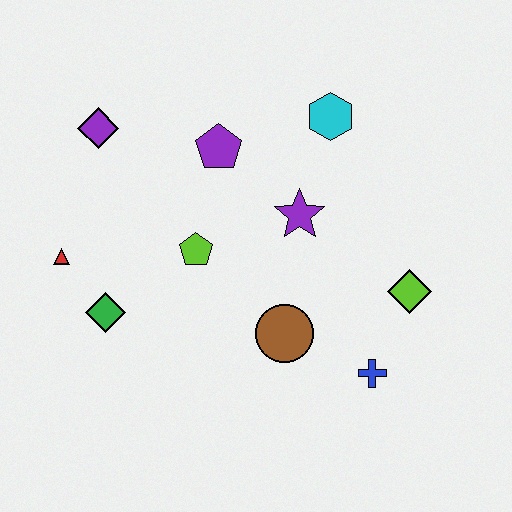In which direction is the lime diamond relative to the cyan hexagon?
The lime diamond is below the cyan hexagon.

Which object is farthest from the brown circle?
The purple diamond is farthest from the brown circle.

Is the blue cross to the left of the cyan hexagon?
No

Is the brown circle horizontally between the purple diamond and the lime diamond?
Yes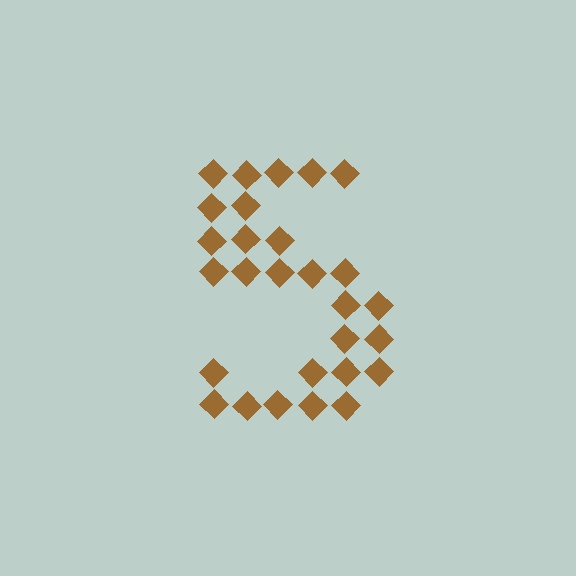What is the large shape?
The large shape is the digit 5.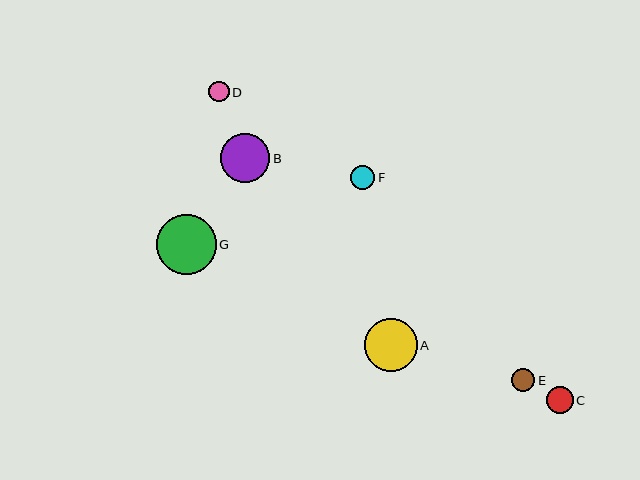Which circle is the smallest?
Circle D is the smallest with a size of approximately 20 pixels.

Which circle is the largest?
Circle G is the largest with a size of approximately 60 pixels.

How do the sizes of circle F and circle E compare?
Circle F and circle E are approximately the same size.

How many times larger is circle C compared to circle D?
Circle C is approximately 1.3 times the size of circle D.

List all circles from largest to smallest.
From largest to smallest: G, A, B, C, F, E, D.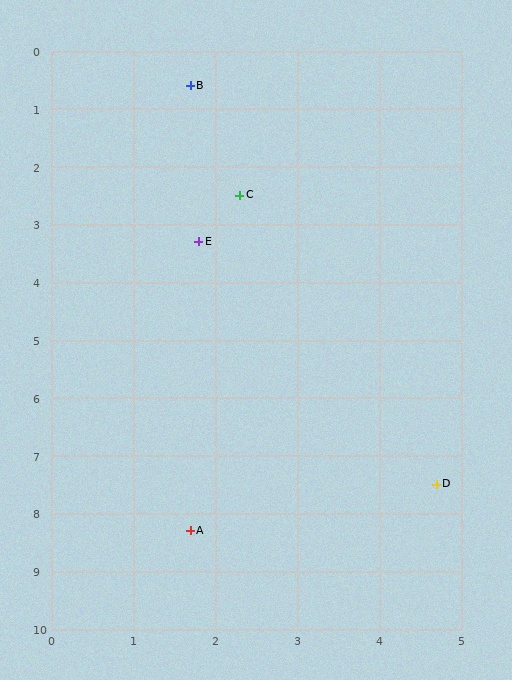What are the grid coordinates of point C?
Point C is at approximately (2.3, 2.5).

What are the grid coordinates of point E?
Point E is at approximately (1.8, 3.3).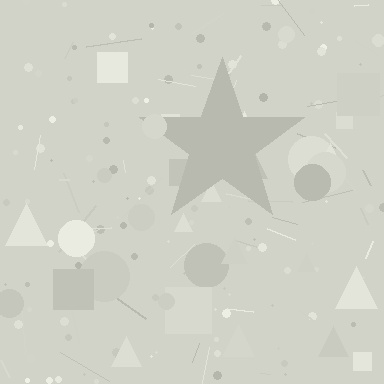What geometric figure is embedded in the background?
A star is embedded in the background.